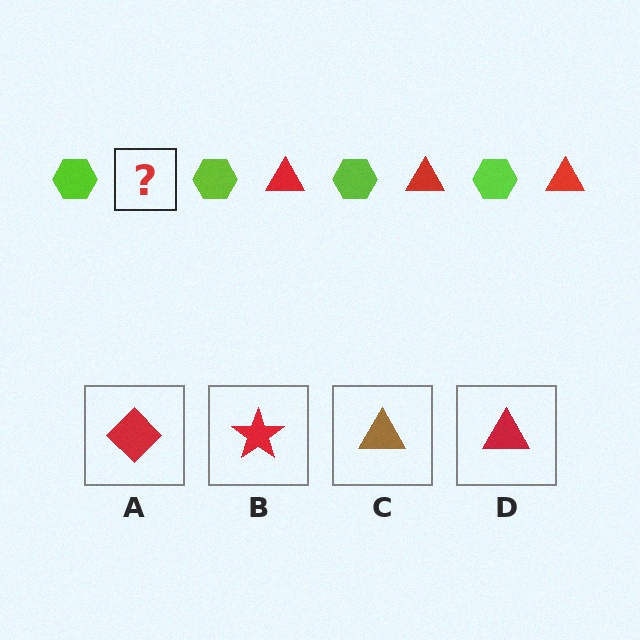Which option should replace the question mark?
Option D.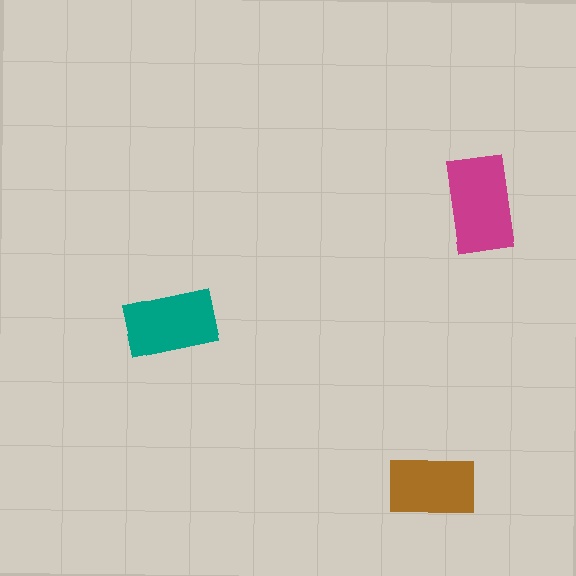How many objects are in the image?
There are 3 objects in the image.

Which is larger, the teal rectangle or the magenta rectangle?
The magenta one.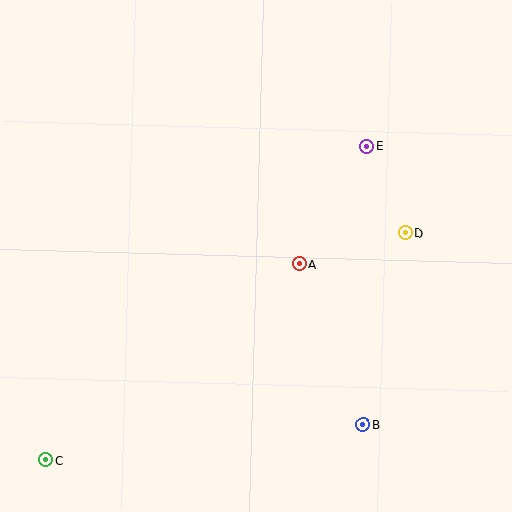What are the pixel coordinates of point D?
Point D is at (405, 233).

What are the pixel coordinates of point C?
Point C is at (46, 460).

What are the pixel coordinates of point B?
Point B is at (363, 425).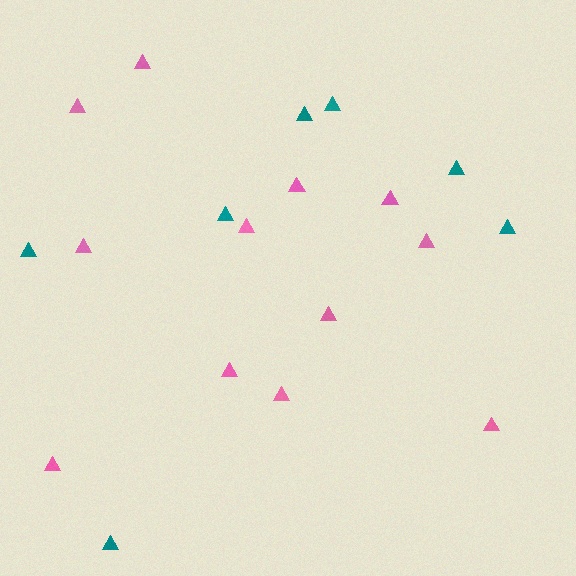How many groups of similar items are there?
There are 2 groups: one group of teal triangles (7) and one group of pink triangles (12).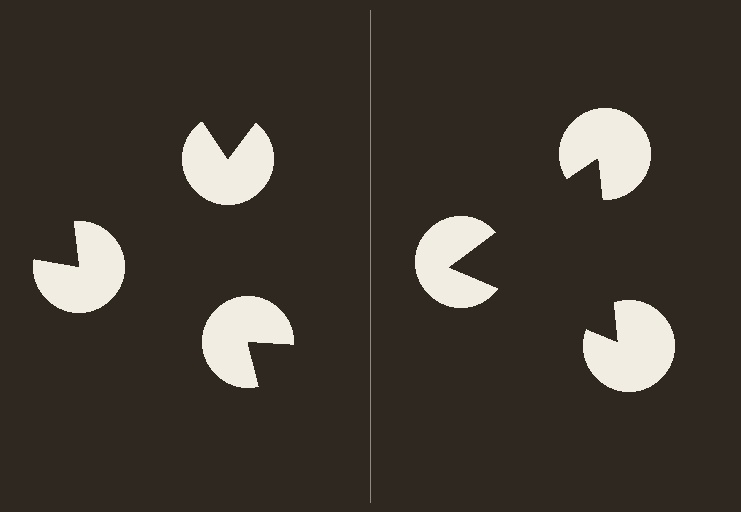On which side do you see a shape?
An illusory triangle appears on the right side. On the left side the wedge cuts are rotated, so no coherent shape forms.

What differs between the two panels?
The pac-man discs are positioned identically on both sides; only the wedge orientations differ. On the right they align to a triangle; on the left they are misaligned.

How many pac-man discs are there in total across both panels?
6 — 3 on each side.